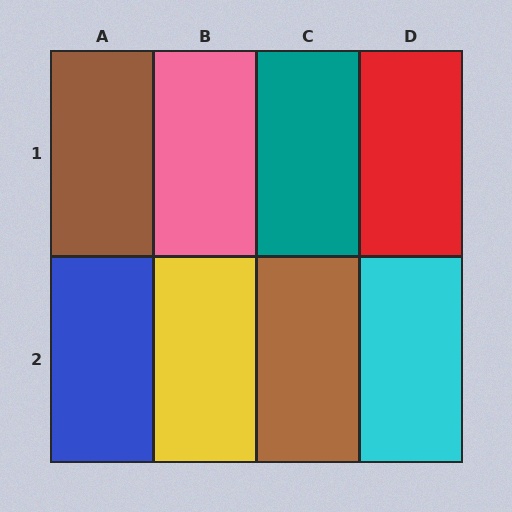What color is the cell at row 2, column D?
Cyan.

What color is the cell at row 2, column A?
Blue.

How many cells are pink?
1 cell is pink.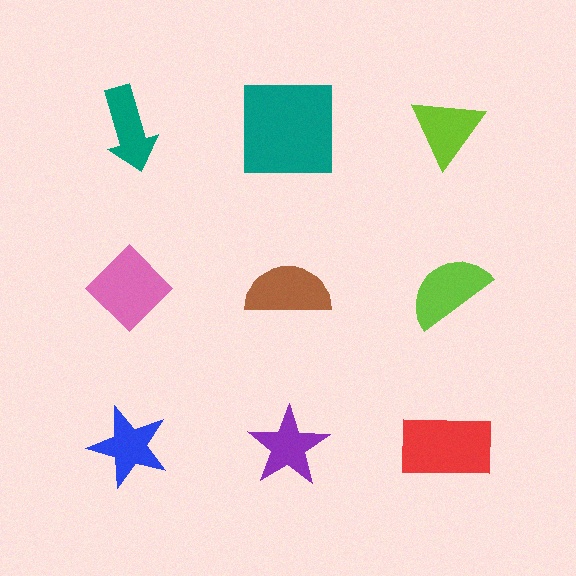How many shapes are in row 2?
3 shapes.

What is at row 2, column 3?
A lime semicircle.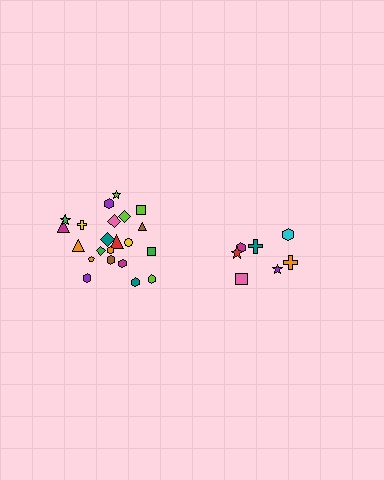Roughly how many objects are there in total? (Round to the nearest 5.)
Roughly 30 objects in total.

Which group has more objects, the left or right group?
The left group.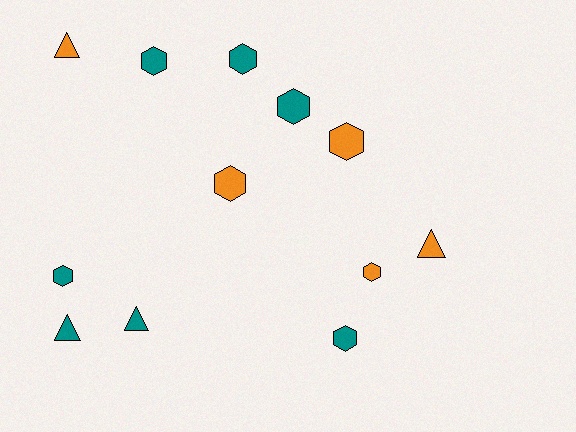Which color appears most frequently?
Teal, with 7 objects.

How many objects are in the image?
There are 12 objects.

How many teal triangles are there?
There are 2 teal triangles.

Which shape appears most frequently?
Hexagon, with 8 objects.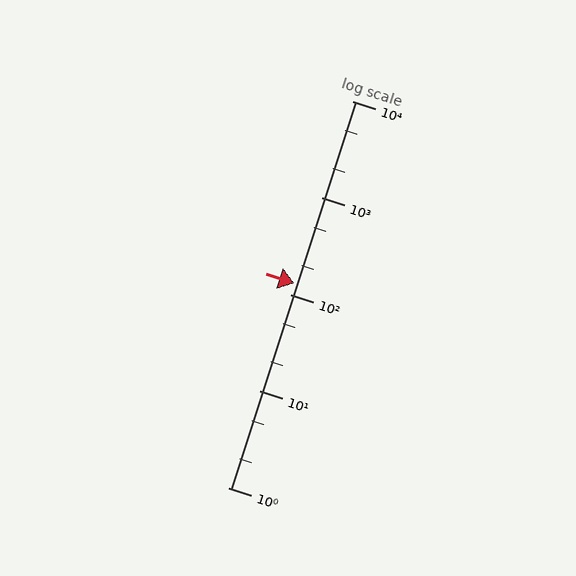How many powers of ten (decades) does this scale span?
The scale spans 4 decades, from 1 to 10000.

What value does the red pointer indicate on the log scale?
The pointer indicates approximately 130.